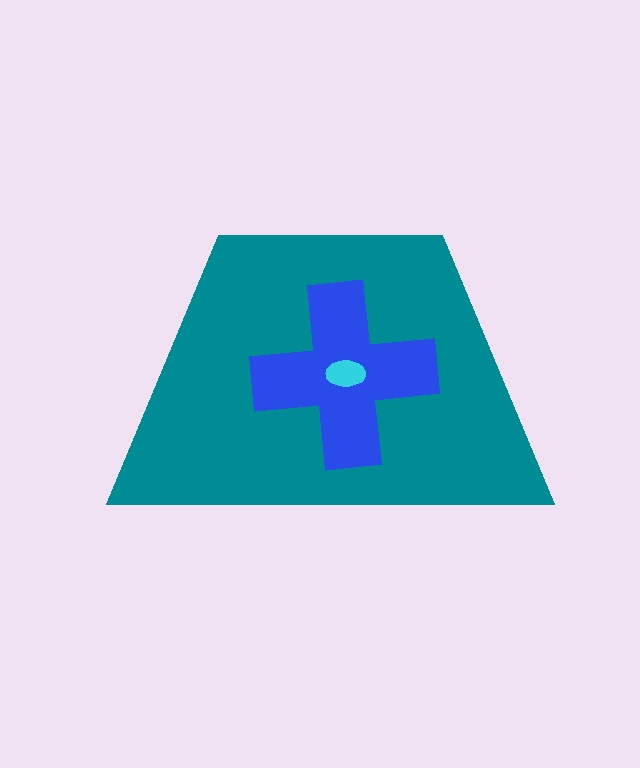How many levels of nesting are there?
3.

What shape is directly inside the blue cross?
The cyan ellipse.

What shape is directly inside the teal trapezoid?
The blue cross.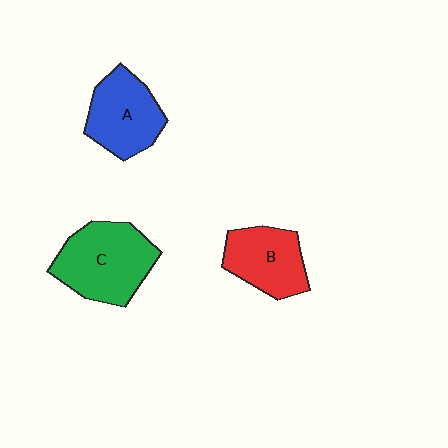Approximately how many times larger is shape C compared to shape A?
Approximately 1.3 times.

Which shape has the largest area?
Shape C (green).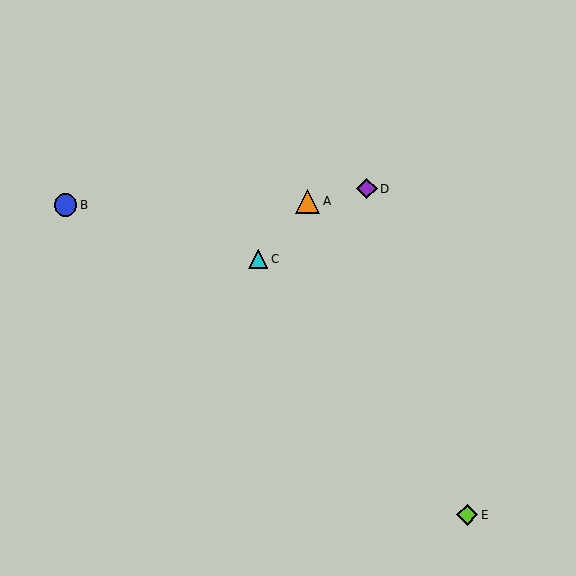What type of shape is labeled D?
Shape D is a purple diamond.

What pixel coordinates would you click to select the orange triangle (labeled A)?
Click at (308, 201) to select the orange triangle A.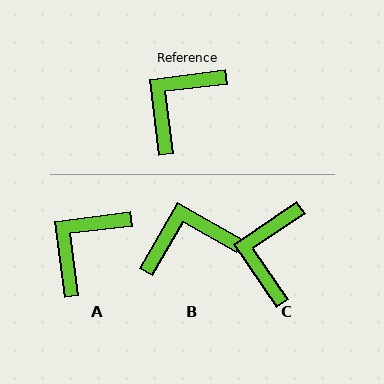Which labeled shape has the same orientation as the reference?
A.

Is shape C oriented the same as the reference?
No, it is off by about 27 degrees.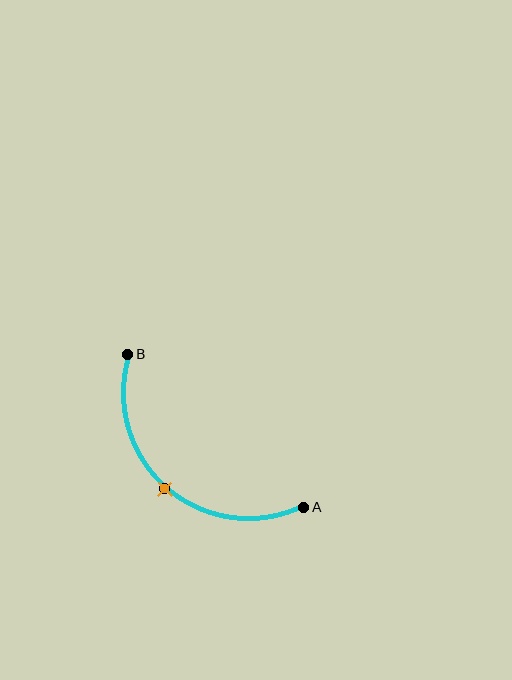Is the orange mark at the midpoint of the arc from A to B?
Yes. The orange mark lies on the arc at equal arc-length from both A and B — it is the arc midpoint.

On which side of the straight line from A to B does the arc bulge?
The arc bulges below and to the left of the straight line connecting A and B.